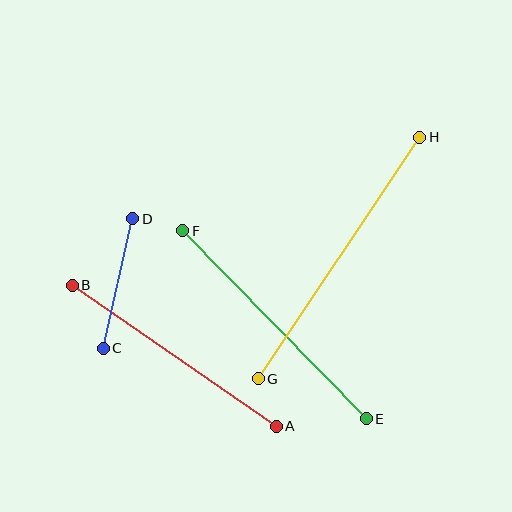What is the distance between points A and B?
The distance is approximately 248 pixels.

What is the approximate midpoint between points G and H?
The midpoint is at approximately (339, 258) pixels.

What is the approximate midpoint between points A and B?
The midpoint is at approximately (174, 356) pixels.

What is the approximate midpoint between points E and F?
The midpoint is at approximately (274, 325) pixels.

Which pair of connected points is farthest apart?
Points G and H are farthest apart.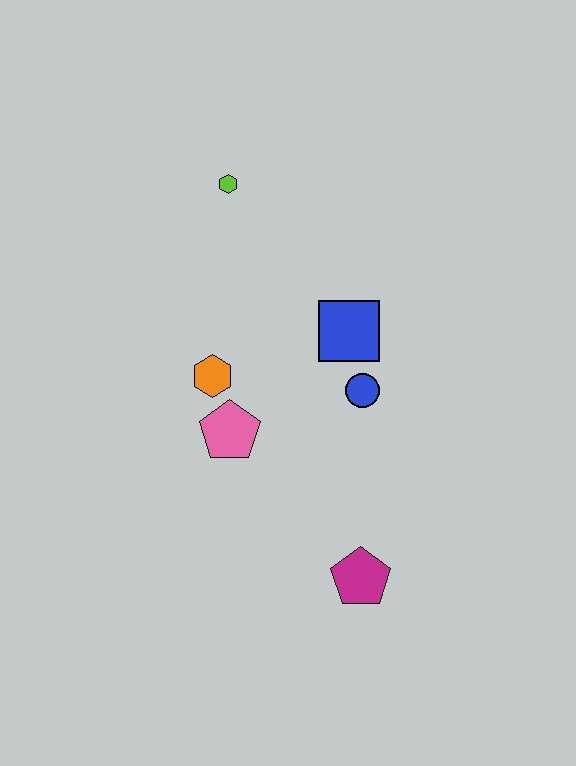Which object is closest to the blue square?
The blue circle is closest to the blue square.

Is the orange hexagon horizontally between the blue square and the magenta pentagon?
No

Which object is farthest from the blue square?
The magenta pentagon is farthest from the blue square.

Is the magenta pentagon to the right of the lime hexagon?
Yes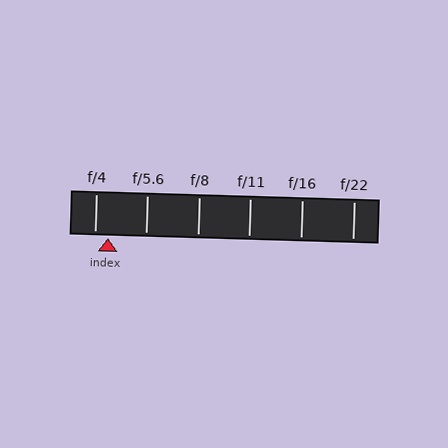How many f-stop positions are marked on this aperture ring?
There are 6 f-stop positions marked.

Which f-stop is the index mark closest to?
The index mark is closest to f/4.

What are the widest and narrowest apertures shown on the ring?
The widest aperture shown is f/4 and the narrowest is f/22.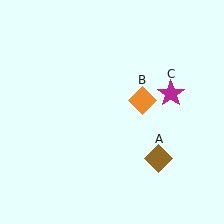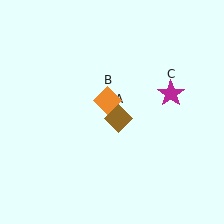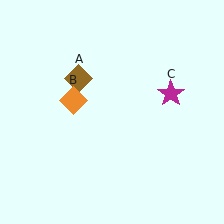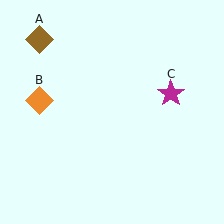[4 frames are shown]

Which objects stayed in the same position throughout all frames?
Magenta star (object C) remained stationary.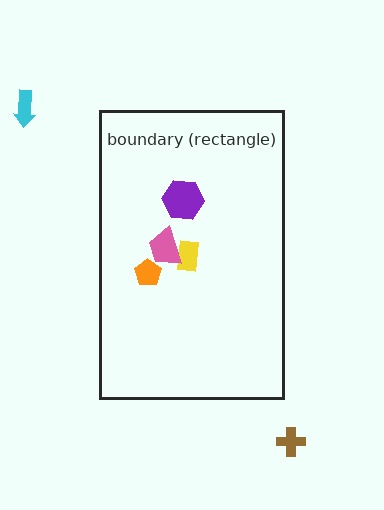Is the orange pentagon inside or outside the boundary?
Inside.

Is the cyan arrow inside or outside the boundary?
Outside.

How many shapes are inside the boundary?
4 inside, 2 outside.